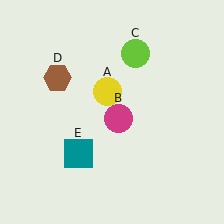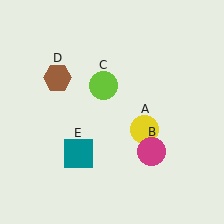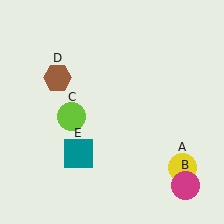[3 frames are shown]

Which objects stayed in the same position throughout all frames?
Brown hexagon (object D) and teal square (object E) remained stationary.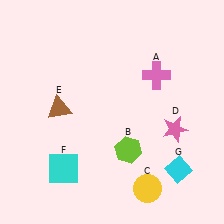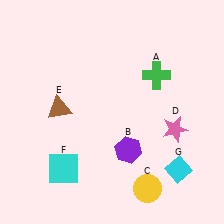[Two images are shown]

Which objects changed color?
A changed from pink to green. B changed from lime to purple.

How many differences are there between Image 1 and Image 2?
There are 2 differences between the two images.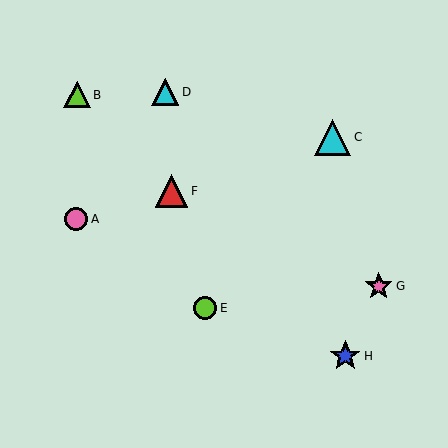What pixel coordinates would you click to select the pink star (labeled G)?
Click at (379, 286) to select the pink star G.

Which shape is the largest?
The cyan triangle (labeled C) is the largest.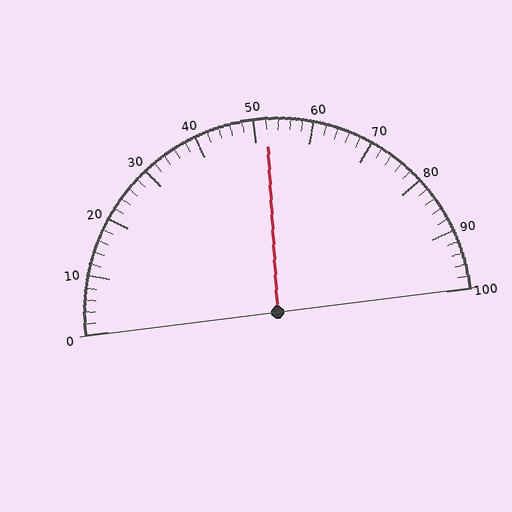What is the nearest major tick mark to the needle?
The nearest major tick mark is 50.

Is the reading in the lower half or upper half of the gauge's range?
The reading is in the upper half of the range (0 to 100).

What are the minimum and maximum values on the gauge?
The gauge ranges from 0 to 100.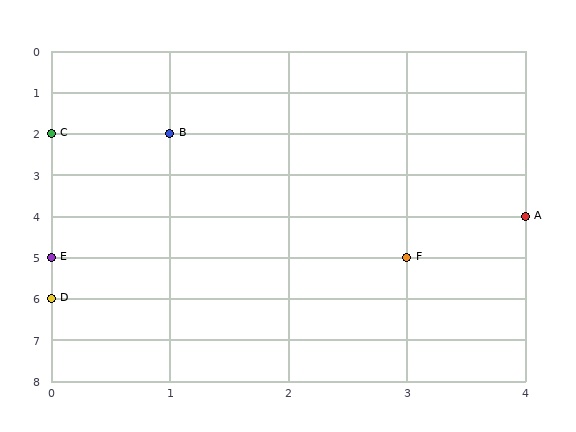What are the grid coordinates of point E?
Point E is at grid coordinates (0, 5).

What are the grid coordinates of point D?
Point D is at grid coordinates (0, 6).